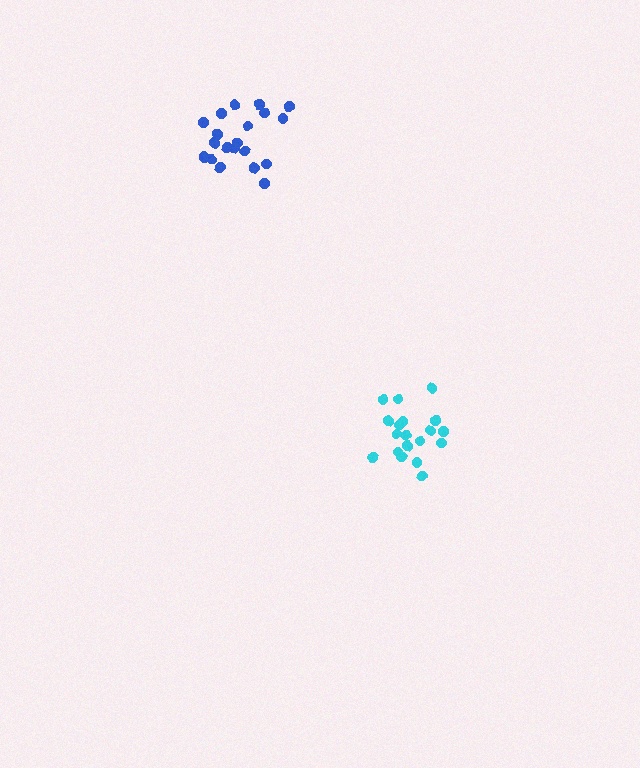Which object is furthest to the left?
The blue cluster is leftmost.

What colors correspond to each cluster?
The clusters are colored: blue, cyan.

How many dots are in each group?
Group 1: 21 dots, Group 2: 20 dots (41 total).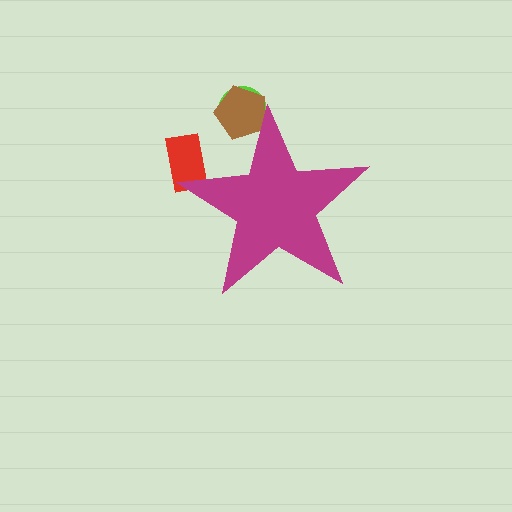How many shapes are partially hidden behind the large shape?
3 shapes are partially hidden.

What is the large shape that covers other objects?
A magenta star.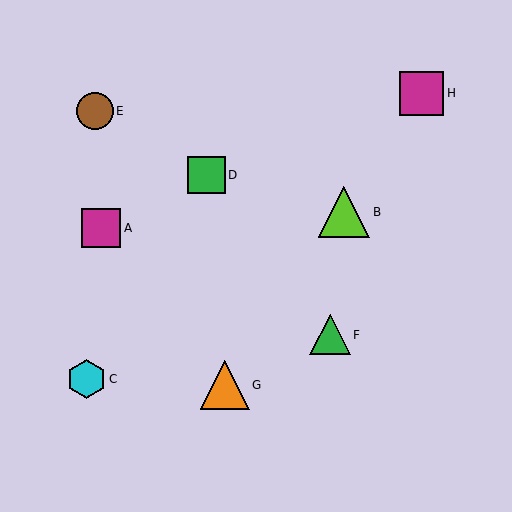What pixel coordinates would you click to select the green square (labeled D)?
Click at (207, 175) to select the green square D.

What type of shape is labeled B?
Shape B is a lime triangle.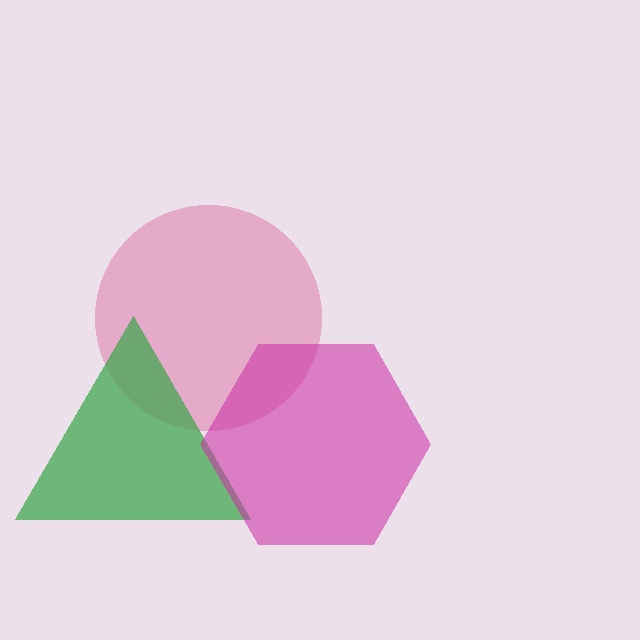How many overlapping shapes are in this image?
There are 3 overlapping shapes in the image.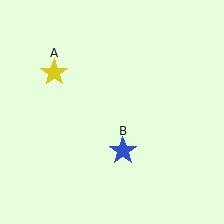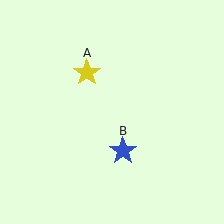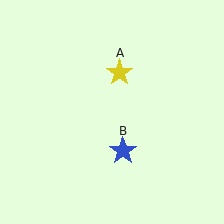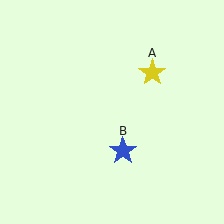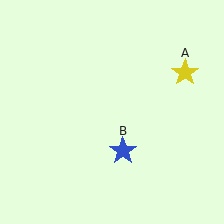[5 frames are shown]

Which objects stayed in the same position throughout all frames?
Blue star (object B) remained stationary.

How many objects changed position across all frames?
1 object changed position: yellow star (object A).